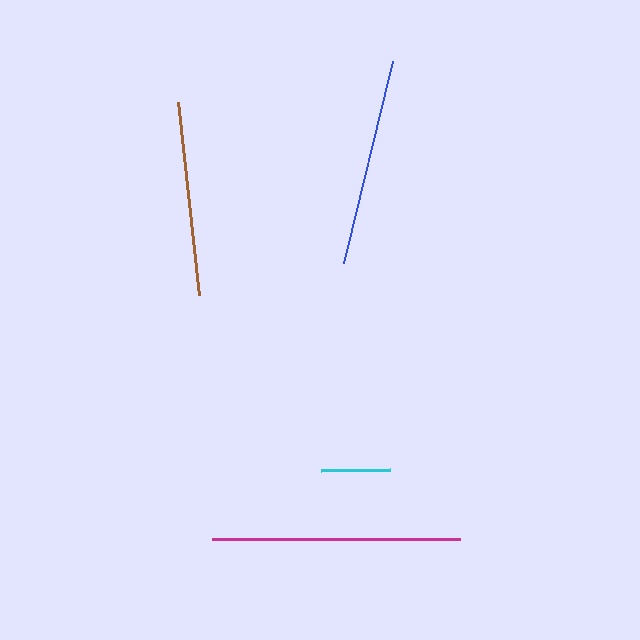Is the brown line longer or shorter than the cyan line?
The brown line is longer than the cyan line.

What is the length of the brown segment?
The brown segment is approximately 194 pixels long.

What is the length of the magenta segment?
The magenta segment is approximately 248 pixels long.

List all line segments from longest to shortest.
From longest to shortest: magenta, blue, brown, cyan.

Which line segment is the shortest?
The cyan line is the shortest at approximately 69 pixels.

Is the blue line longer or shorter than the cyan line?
The blue line is longer than the cyan line.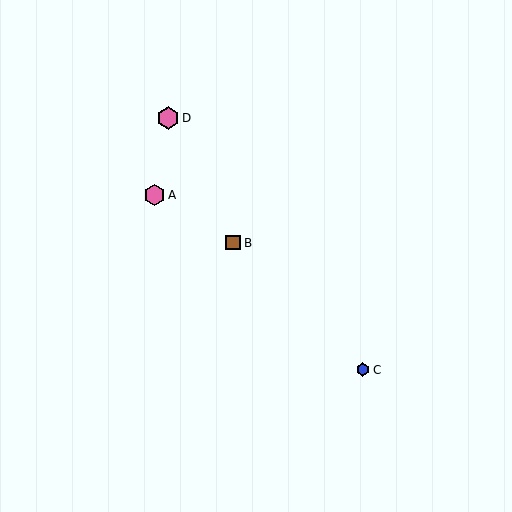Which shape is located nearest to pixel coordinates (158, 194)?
The pink hexagon (labeled A) at (155, 195) is nearest to that location.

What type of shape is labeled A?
Shape A is a pink hexagon.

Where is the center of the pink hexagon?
The center of the pink hexagon is at (168, 118).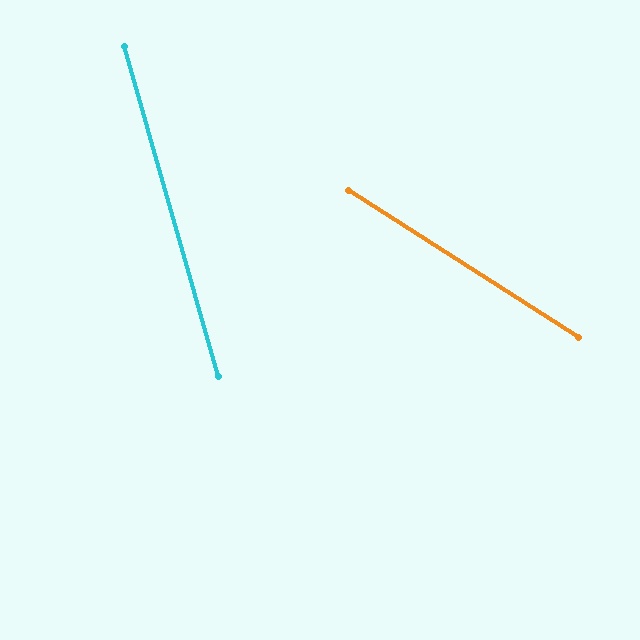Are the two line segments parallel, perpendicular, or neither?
Neither parallel nor perpendicular — they differ by about 42°.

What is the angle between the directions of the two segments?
Approximately 42 degrees.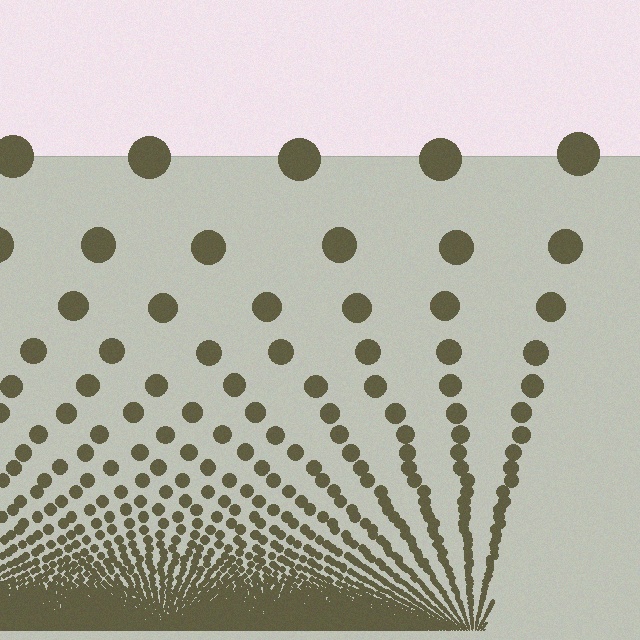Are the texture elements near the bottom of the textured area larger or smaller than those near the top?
Smaller. The gradient is inverted — elements near the bottom are smaller and denser.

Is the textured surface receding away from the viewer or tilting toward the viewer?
The surface appears to tilt toward the viewer. Texture elements get larger and sparser toward the top.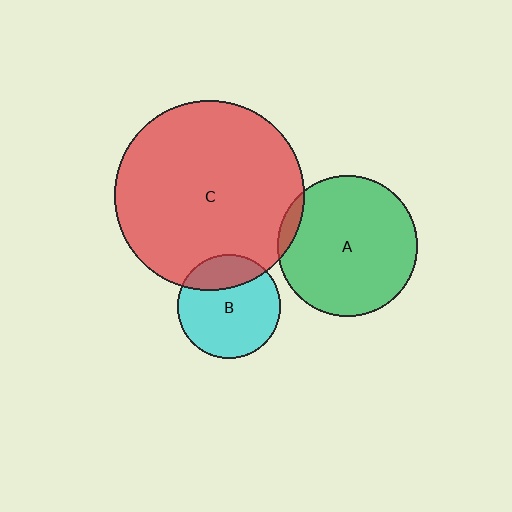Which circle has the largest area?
Circle C (red).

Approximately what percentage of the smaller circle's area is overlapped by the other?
Approximately 5%.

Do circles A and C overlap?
Yes.